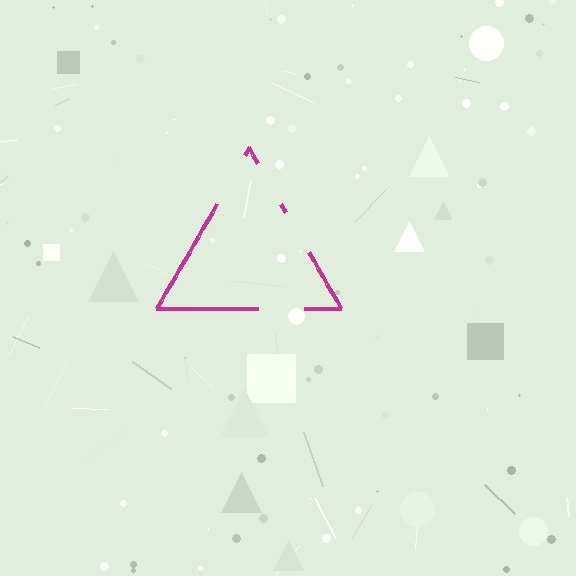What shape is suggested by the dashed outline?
The dashed outline suggests a triangle.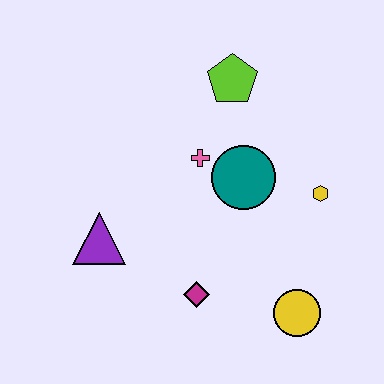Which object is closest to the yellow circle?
The magenta diamond is closest to the yellow circle.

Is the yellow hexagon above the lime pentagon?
No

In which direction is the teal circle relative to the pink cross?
The teal circle is to the right of the pink cross.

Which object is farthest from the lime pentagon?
The yellow circle is farthest from the lime pentagon.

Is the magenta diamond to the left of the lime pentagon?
Yes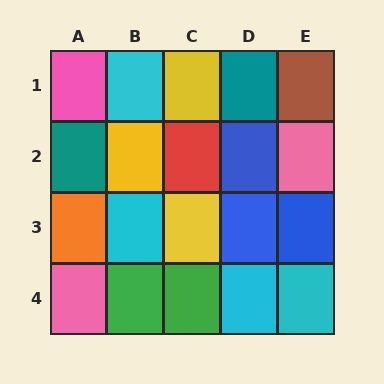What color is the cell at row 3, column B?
Cyan.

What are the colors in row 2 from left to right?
Teal, yellow, red, blue, pink.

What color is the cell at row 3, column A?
Orange.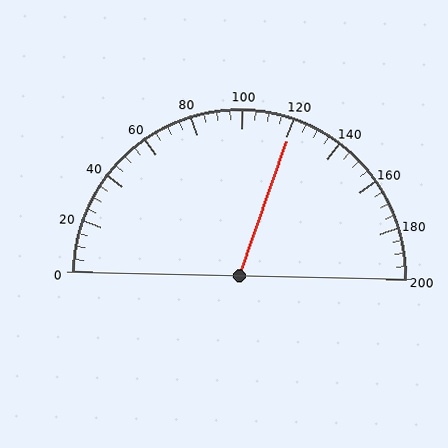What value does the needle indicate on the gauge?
The needle indicates approximately 120.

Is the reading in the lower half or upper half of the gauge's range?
The reading is in the upper half of the range (0 to 200).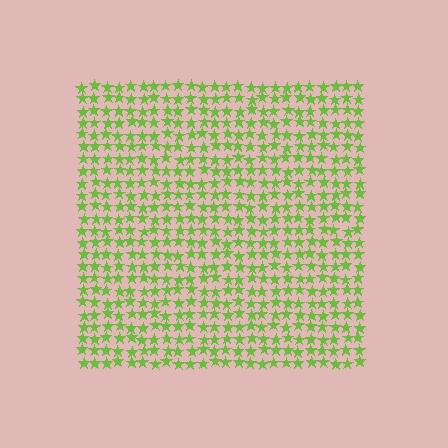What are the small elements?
The small elements are stars.